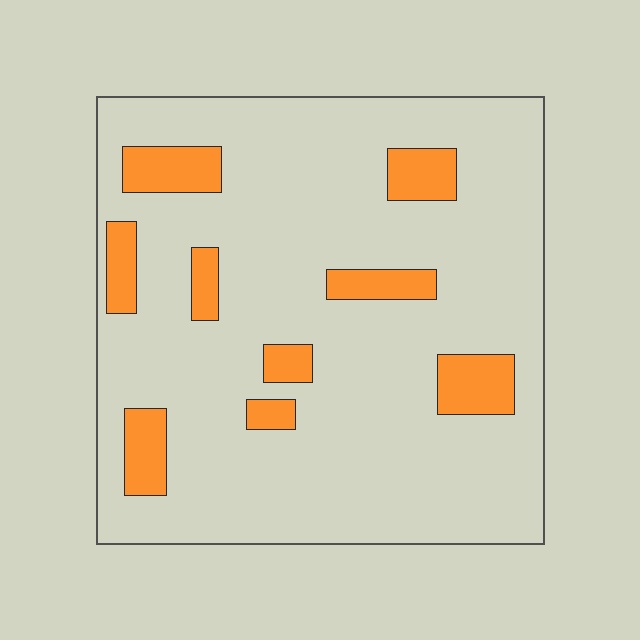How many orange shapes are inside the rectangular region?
9.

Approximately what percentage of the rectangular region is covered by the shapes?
Approximately 15%.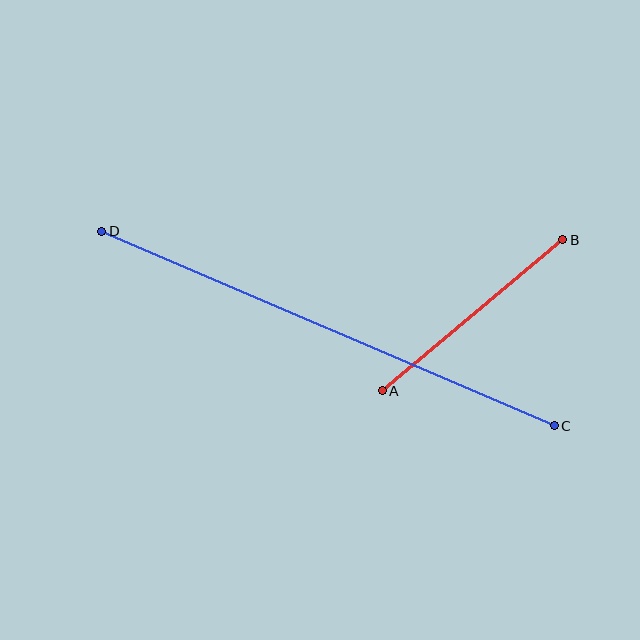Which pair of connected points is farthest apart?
Points C and D are farthest apart.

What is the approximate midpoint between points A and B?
The midpoint is at approximately (472, 315) pixels.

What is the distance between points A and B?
The distance is approximately 235 pixels.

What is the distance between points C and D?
The distance is approximately 492 pixels.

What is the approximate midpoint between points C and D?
The midpoint is at approximately (328, 329) pixels.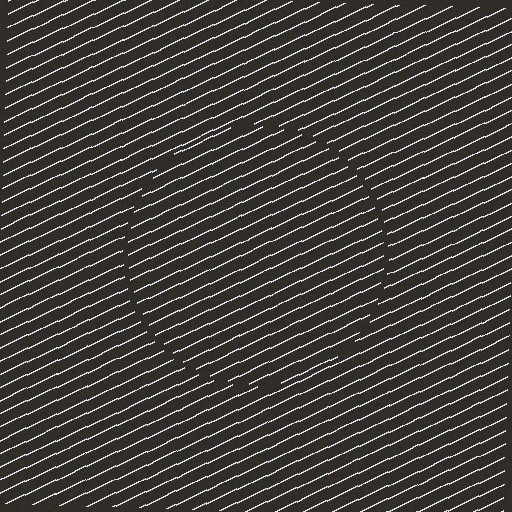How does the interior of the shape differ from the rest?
The interior of the shape contains the same grating, shifted by half a period — the contour is defined by the phase discontinuity where line-ends from the inner and outer gratings abut.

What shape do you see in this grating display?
An illusory circle. The interior of the shape contains the same grating, shifted by half a period — the contour is defined by the phase discontinuity where line-ends from the inner and outer gratings abut.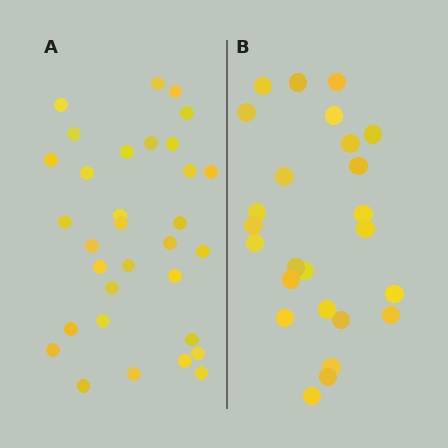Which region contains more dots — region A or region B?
Region A (the left region) has more dots.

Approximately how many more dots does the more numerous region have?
Region A has roughly 8 or so more dots than region B.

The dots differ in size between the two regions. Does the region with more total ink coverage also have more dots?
No. Region B has more total ink coverage because its dots are larger, but region A actually contains more individual dots. Total area can be misleading — the number of items is what matters here.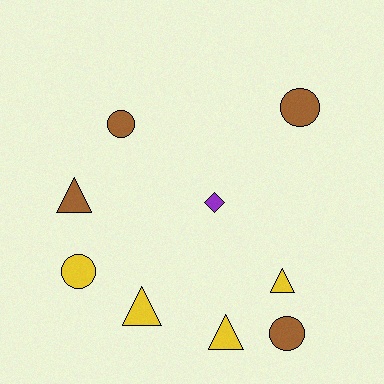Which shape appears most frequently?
Circle, with 4 objects.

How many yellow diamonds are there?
There are no yellow diamonds.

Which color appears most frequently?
Brown, with 4 objects.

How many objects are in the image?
There are 9 objects.